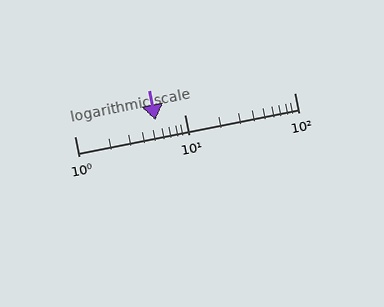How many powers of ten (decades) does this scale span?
The scale spans 2 decades, from 1 to 100.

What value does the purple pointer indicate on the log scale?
The pointer indicates approximately 5.4.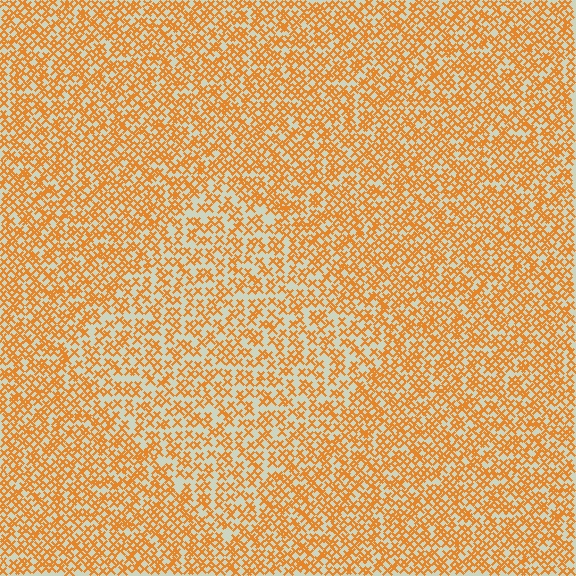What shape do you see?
I see a diamond.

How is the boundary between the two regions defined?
The boundary is defined by a change in element density (approximately 1.5x ratio). All elements are the same color, size, and shape.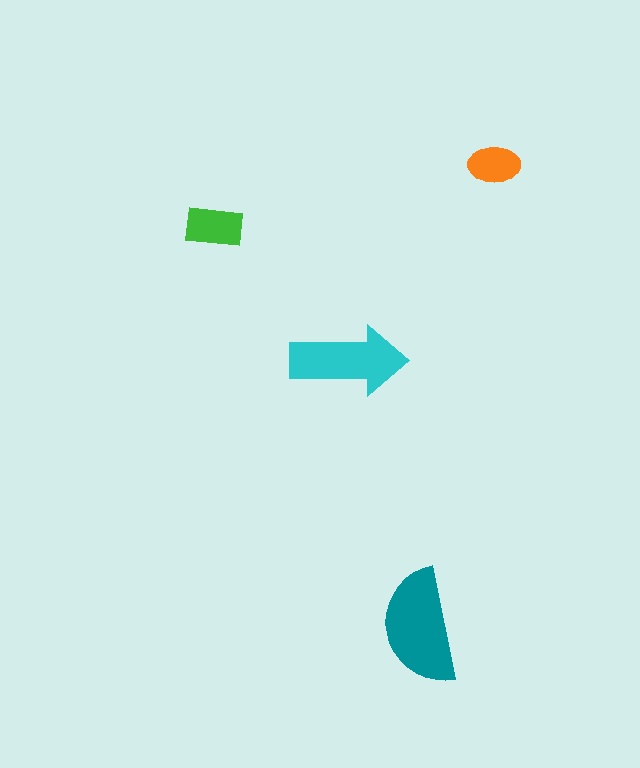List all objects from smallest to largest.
The orange ellipse, the green rectangle, the cyan arrow, the teal semicircle.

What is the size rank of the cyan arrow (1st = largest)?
2nd.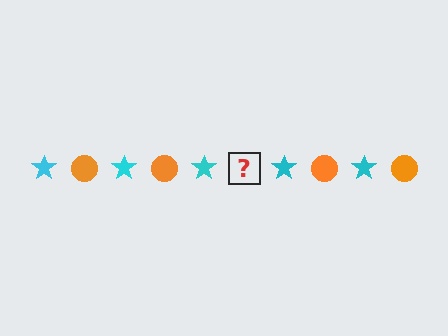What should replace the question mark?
The question mark should be replaced with an orange circle.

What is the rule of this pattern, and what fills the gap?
The rule is that the pattern alternates between cyan star and orange circle. The gap should be filled with an orange circle.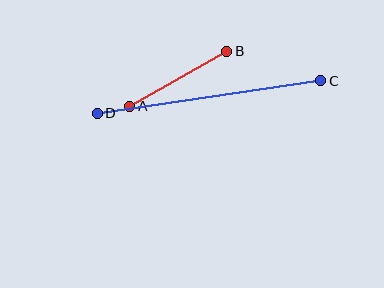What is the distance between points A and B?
The distance is approximately 112 pixels.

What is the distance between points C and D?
The distance is approximately 226 pixels.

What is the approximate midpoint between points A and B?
The midpoint is at approximately (178, 79) pixels.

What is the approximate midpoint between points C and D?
The midpoint is at approximately (209, 97) pixels.